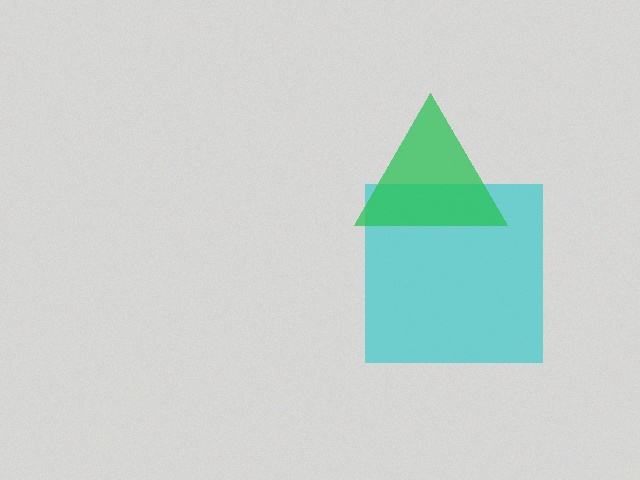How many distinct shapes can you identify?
There are 2 distinct shapes: a cyan square, a green triangle.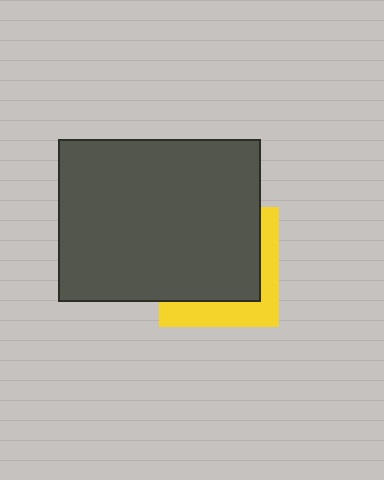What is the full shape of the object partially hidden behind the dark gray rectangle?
The partially hidden object is a yellow square.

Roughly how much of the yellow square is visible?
A small part of it is visible (roughly 33%).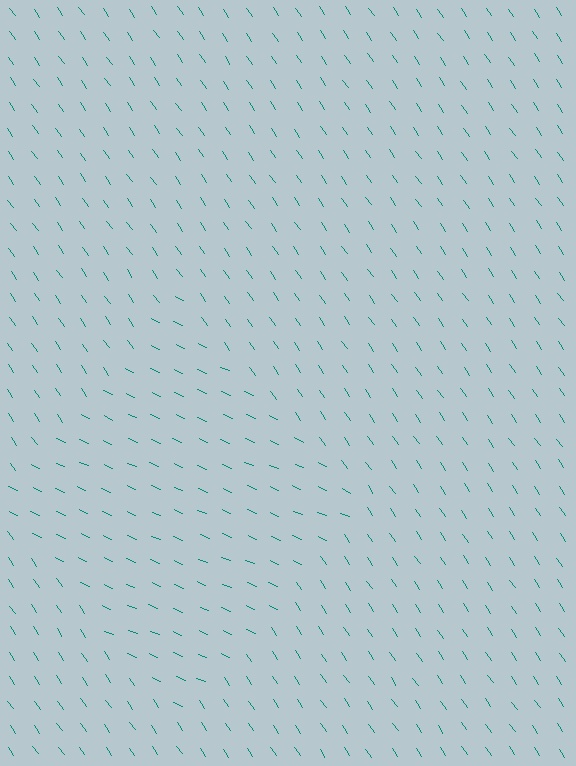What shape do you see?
I see a diamond.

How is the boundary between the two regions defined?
The boundary is defined purely by a change in line orientation (approximately 32 degrees difference). All lines are the same color and thickness.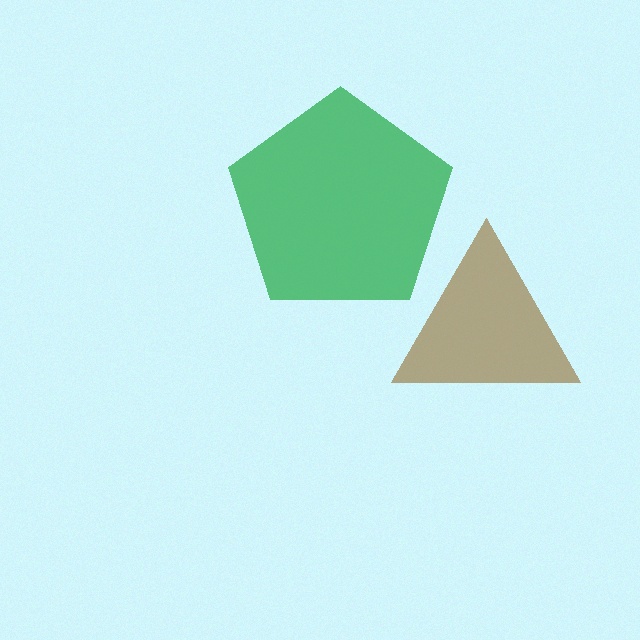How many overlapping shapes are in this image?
There are 2 overlapping shapes in the image.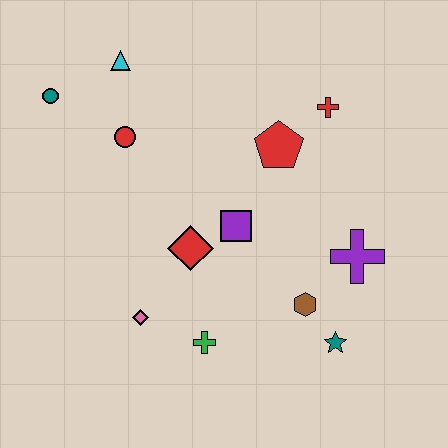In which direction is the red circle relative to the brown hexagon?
The red circle is to the left of the brown hexagon.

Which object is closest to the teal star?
The brown hexagon is closest to the teal star.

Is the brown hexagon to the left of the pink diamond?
No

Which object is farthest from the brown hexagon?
The teal circle is farthest from the brown hexagon.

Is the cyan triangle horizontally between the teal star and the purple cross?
No